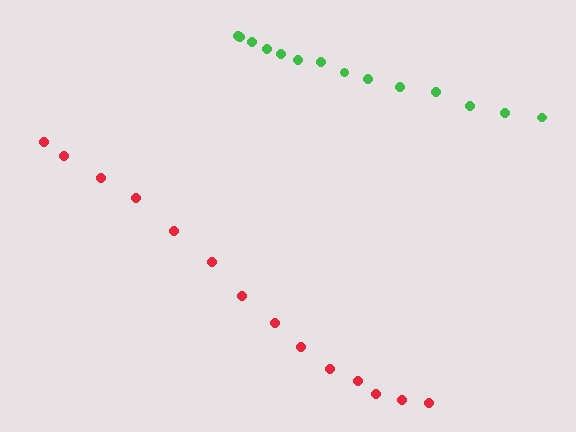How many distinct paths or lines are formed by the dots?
There are 2 distinct paths.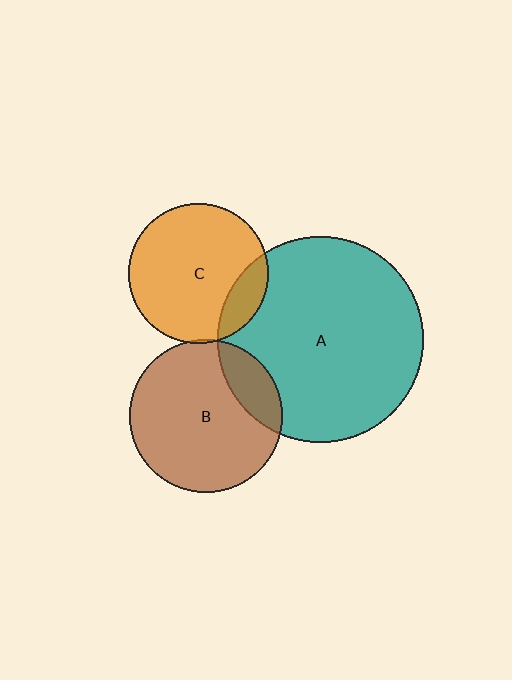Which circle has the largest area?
Circle A (teal).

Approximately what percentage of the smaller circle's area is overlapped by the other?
Approximately 20%.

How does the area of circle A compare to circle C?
Approximately 2.2 times.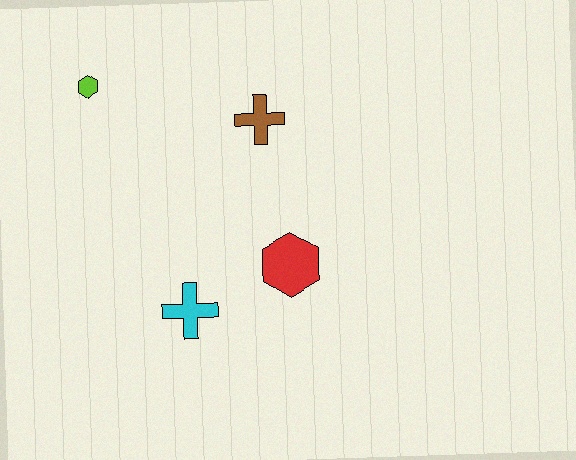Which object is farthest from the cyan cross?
The lime hexagon is farthest from the cyan cross.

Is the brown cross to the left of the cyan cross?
No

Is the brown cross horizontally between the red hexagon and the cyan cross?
Yes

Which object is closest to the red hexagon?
The cyan cross is closest to the red hexagon.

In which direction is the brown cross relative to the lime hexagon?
The brown cross is to the right of the lime hexagon.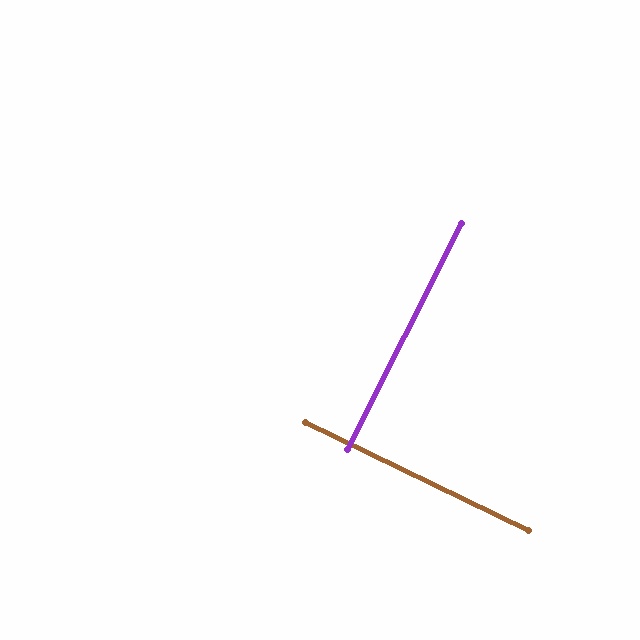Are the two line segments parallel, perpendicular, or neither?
Perpendicular — they meet at approximately 89°.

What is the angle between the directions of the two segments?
Approximately 89 degrees.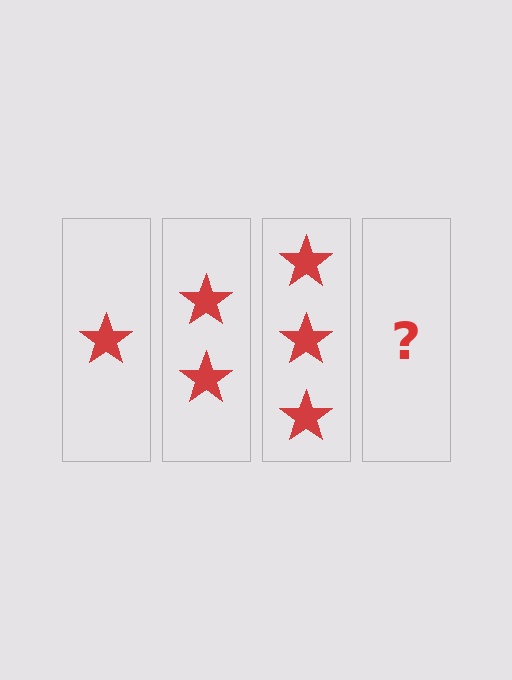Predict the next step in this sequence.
The next step is 4 stars.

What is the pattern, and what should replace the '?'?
The pattern is that each step adds one more star. The '?' should be 4 stars.